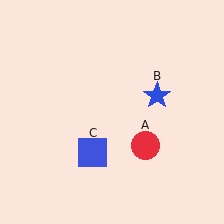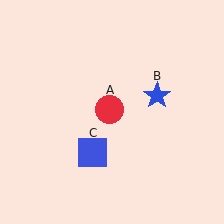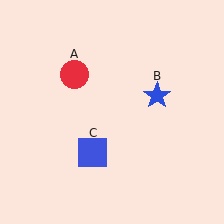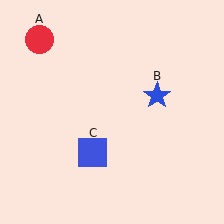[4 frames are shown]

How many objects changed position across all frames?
1 object changed position: red circle (object A).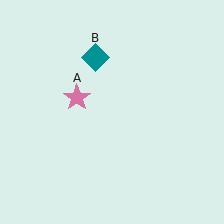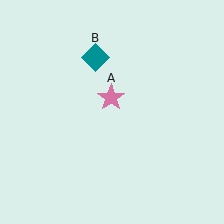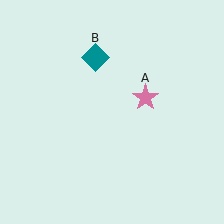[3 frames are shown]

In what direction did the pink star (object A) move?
The pink star (object A) moved right.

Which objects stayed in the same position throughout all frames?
Teal diamond (object B) remained stationary.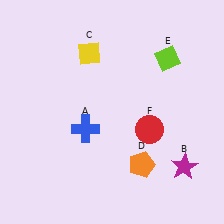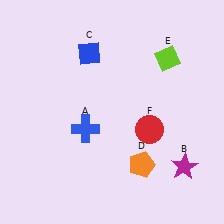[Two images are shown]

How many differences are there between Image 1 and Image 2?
There is 1 difference between the two images.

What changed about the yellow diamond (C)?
In Image 1, C is yellow. In Image 2, it changed to blue.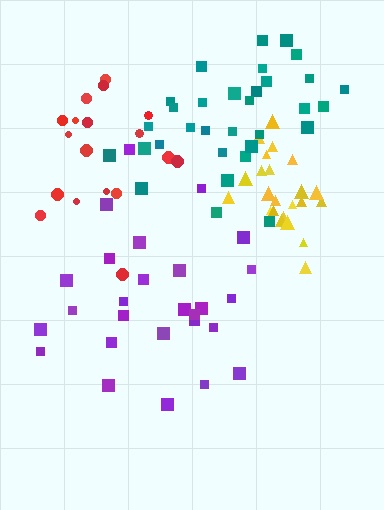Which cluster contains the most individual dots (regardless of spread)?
Teal (32).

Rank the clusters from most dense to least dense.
yellow, red, teal, purple.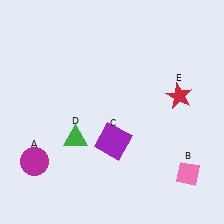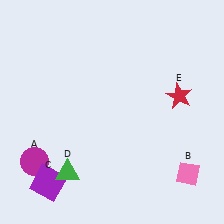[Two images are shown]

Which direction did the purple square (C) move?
The purple square (C) moved left.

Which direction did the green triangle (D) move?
The green triangle (D) moved down.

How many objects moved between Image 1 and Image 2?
2 objects moved between the two images.